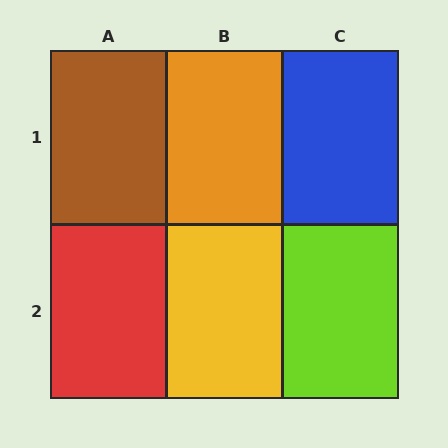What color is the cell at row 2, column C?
Lime.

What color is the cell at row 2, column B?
Yellow.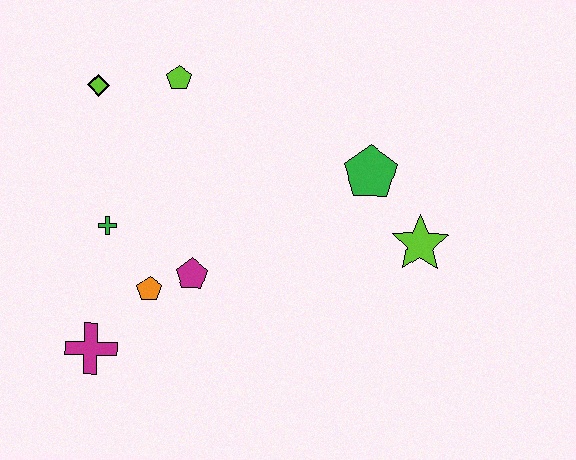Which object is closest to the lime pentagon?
The lime diamond is closest to the lime pentagon.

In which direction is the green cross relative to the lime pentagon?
The green cross is below the lime pentagon.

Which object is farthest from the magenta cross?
The lime star is farthest from the magenta cross.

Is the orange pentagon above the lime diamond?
No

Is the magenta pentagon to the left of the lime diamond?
No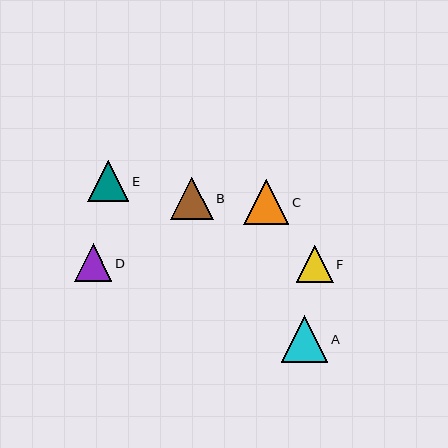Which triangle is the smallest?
Triangle F is the smallest with a size of approximately 37 pixels.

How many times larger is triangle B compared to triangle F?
Triangle B is approximately 1.2 times the size of triangle F.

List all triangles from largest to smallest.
From largest to smallest: A, C, B, E, D, F.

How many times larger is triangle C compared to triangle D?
Triangle C is approximately 1.2 times the size of triangle D.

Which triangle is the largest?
Triangle A is the largest with a size of approximately 46 pixels.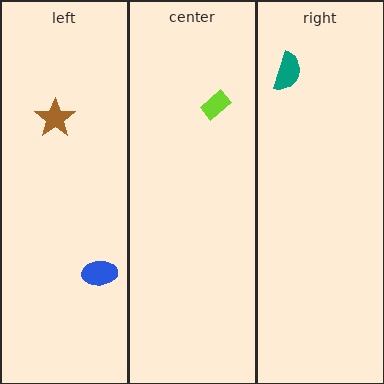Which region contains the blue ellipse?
The left region.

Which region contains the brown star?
The left region.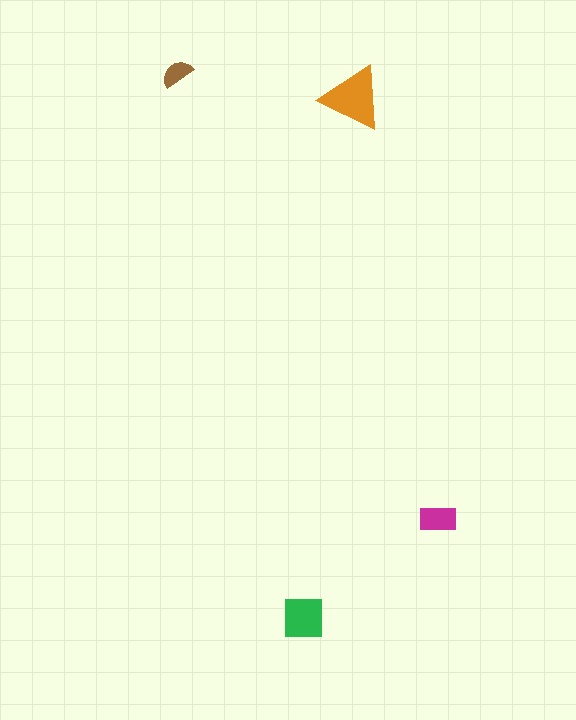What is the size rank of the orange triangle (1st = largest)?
1st.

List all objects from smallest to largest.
The brown semicircle, the magenta rectangle, the green square, the orange triangle.